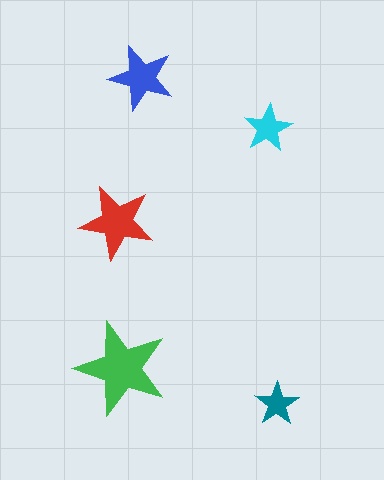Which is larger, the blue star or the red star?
The red one.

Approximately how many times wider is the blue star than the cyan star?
About 1.5 times wider.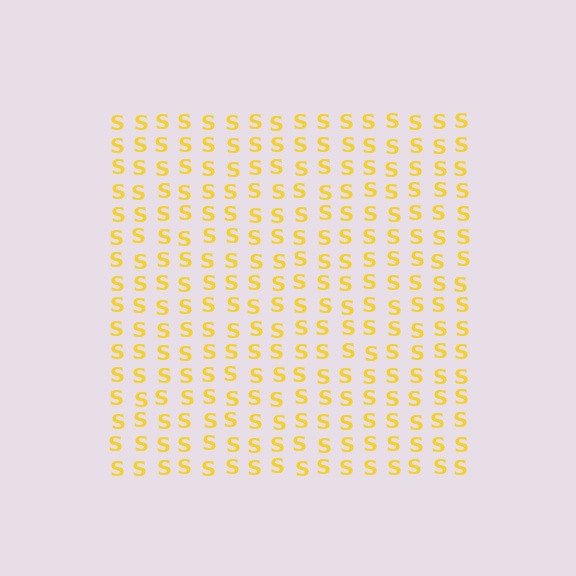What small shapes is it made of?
It is made of small letter S's.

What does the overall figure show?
The overall figure shows a square.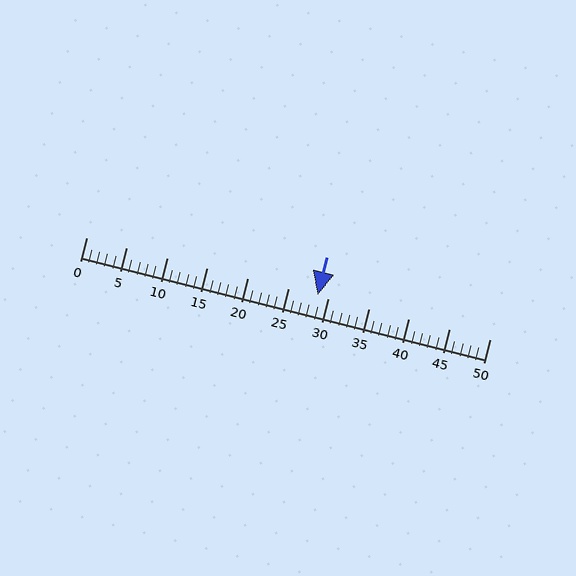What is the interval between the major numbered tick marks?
The major tick marks are spaced 5 units apart.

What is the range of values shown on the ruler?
The ruler shows values from 0 to 50.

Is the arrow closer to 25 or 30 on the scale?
The arrow is closer to 30.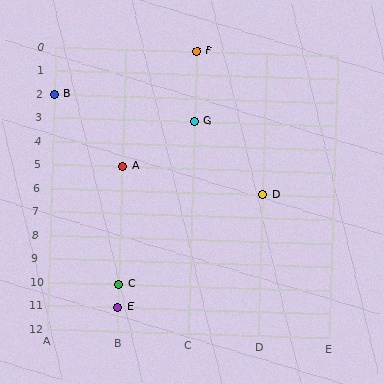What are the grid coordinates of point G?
Point G is at grid coordinates (C, 3).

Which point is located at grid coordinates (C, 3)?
Point G is at (C, 3).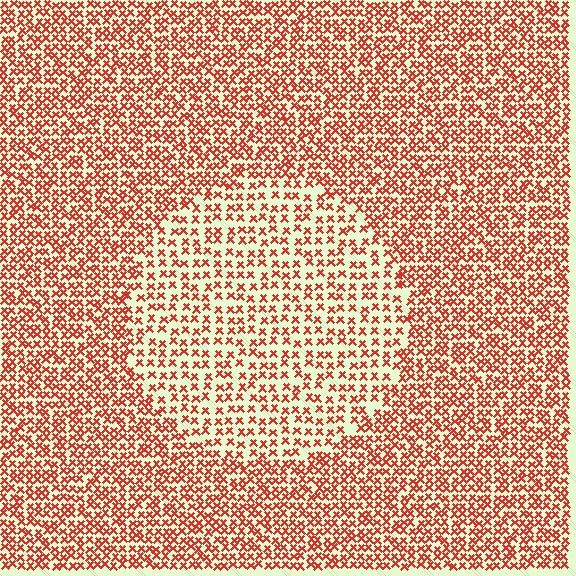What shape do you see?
I see a circle.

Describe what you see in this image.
The image contains small red elements arranged at two different densities. A circle-shaped region is visible where the elements are less densely packed than the surrounding area.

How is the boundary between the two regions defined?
The boundary is defined by a change in element density (approximately 1.7x ratio). All elements are the same color, size, and shape.